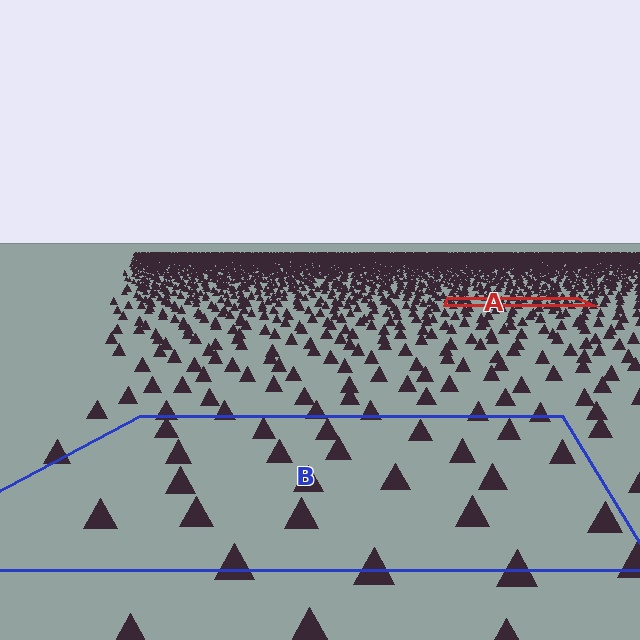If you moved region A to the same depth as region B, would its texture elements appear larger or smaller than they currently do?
They would appear larger. At a closer depth, the same texture elements are projected at a bigger on-screen size.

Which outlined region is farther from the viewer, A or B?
Region A is farther from the viewer — the texture elements inside it appear smaller and more densely packed.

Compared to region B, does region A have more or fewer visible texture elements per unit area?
Region A has more texture elements per unit area — they are packed more densely because it is farther away.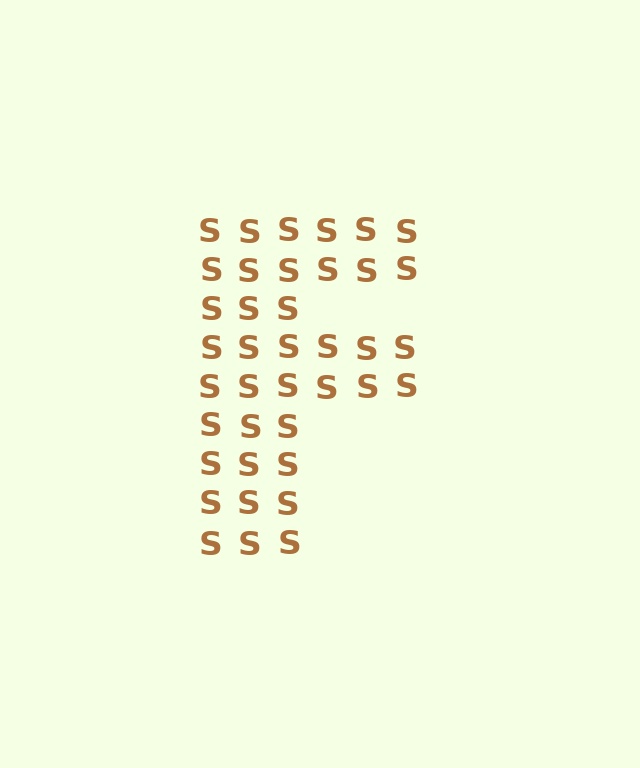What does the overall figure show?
The overall figure shows the letter F.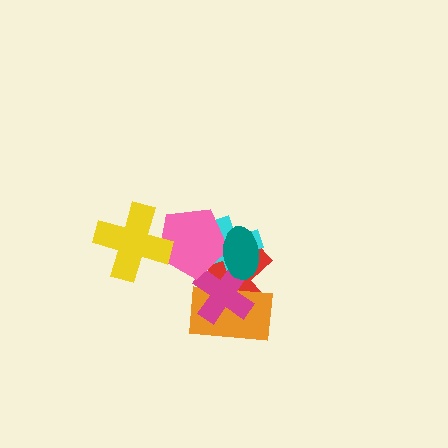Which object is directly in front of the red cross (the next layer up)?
The cyan cross is directly in front of the red cross.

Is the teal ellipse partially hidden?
No, no other shape covers it.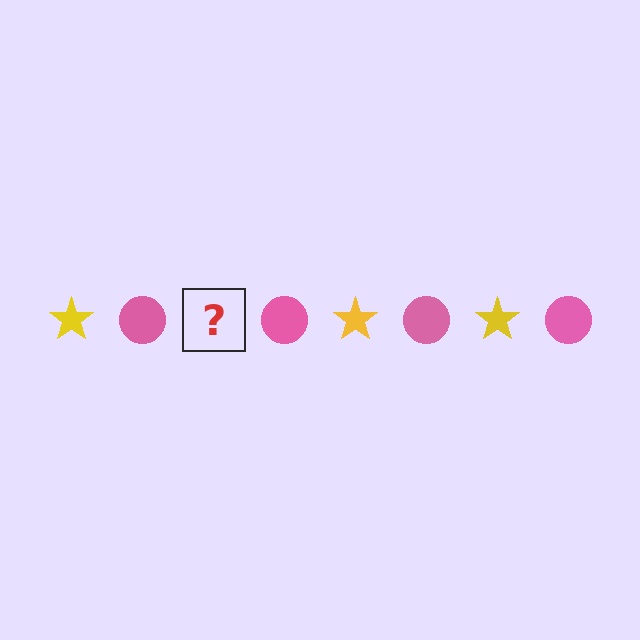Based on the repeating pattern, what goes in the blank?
The blank should be a yellow star.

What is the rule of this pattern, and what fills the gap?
The rule is that the pattern alternates between yellow star and pink circle. The gap should be filled with a yellow star.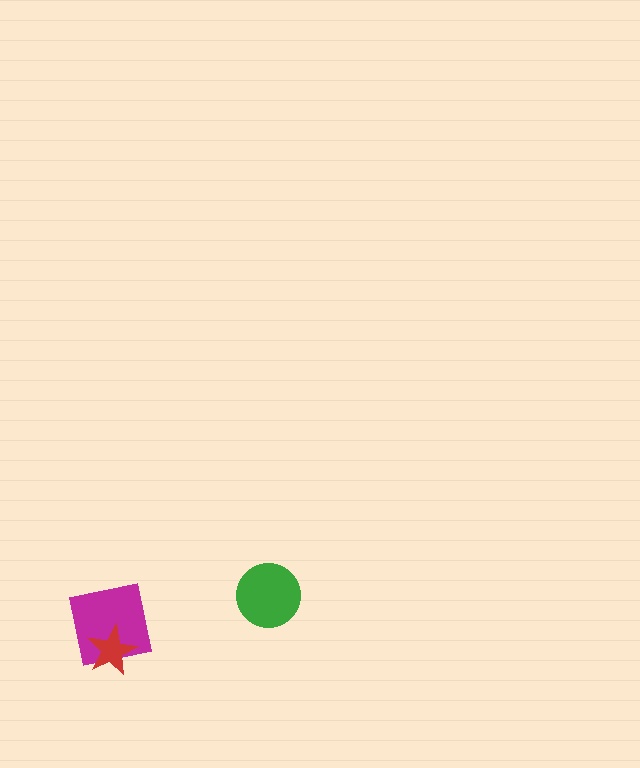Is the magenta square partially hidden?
Yes, it is partially covered by another shape.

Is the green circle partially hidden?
No, no other shape covers it.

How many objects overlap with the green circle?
0 objects overlap with the green circle.